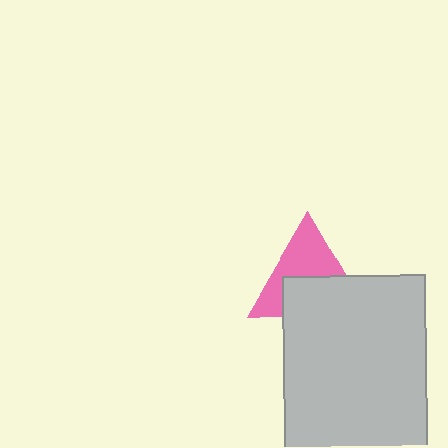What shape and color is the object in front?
The object in front is a light gray rectangle.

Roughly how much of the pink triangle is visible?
About half of it is visible (roughly 53%).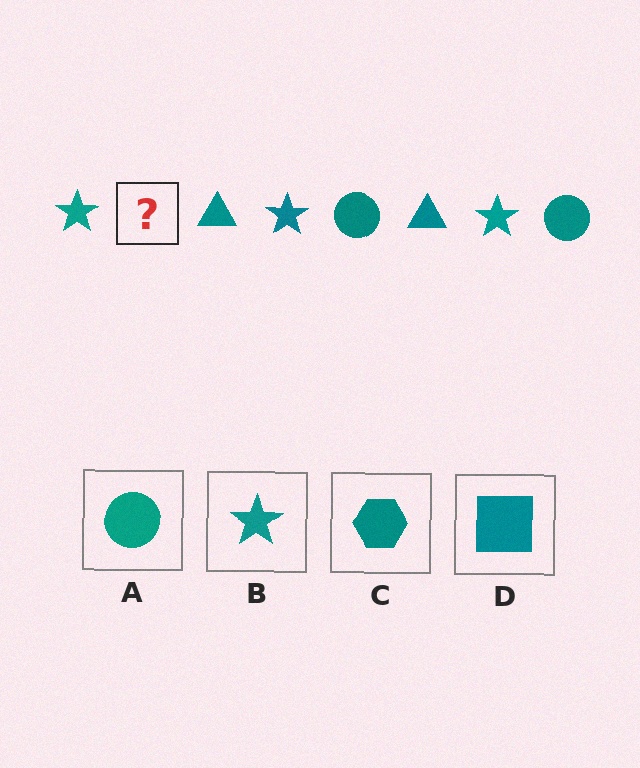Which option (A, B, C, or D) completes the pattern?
A.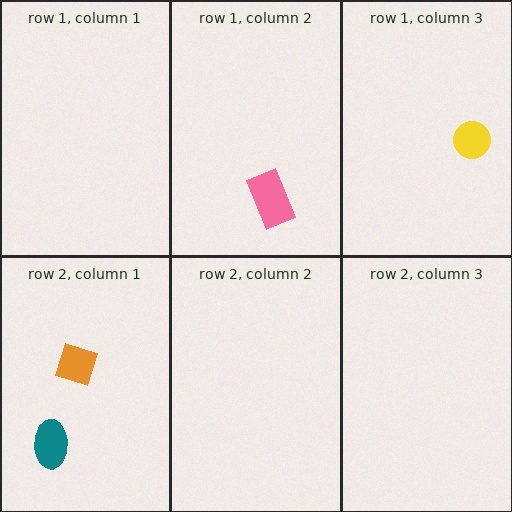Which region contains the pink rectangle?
The row 1, column 2 region.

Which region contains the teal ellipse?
The row 2, column 1 region.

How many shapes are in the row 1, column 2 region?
1.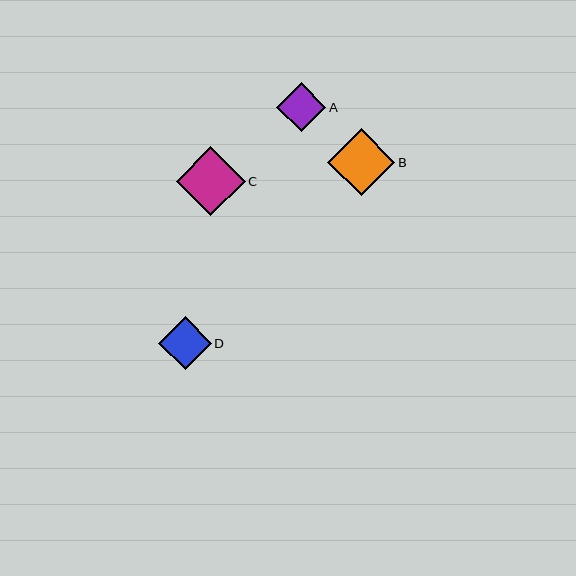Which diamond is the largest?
Diamond C is the largest with a size of approximately 69 pixels.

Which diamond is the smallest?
Diamond A is the smallest with a size of approximately 49 pixels.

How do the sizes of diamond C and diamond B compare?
Diamond C and diamond B are approximately the same size.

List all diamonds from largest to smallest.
From largest to smallest: C, B, D, A.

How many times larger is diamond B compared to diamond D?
Diamond B is approximately 1.3 times the size of diamond D.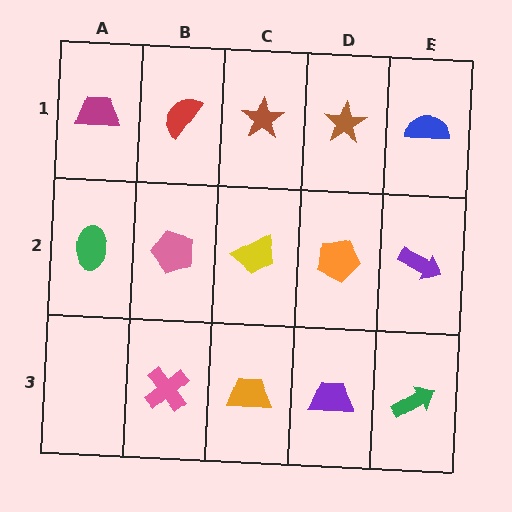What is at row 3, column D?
A purple trapezoid.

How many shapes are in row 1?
5 shapes.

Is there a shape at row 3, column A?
No, that cell is empty.